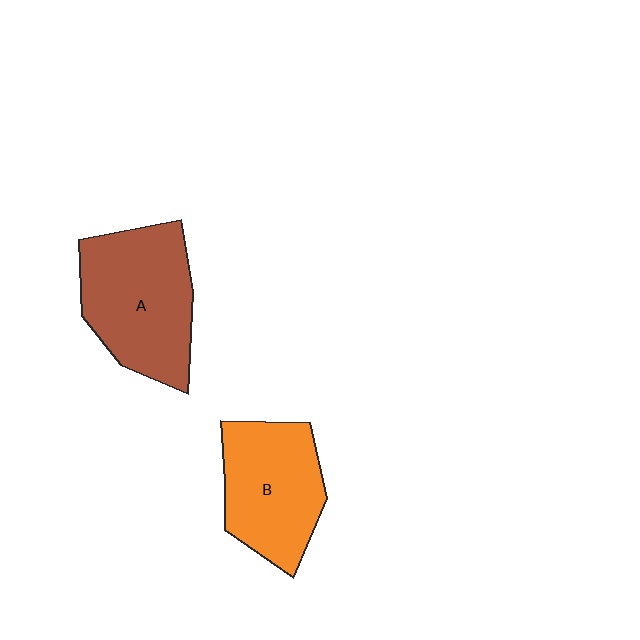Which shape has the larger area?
Shape A (brown).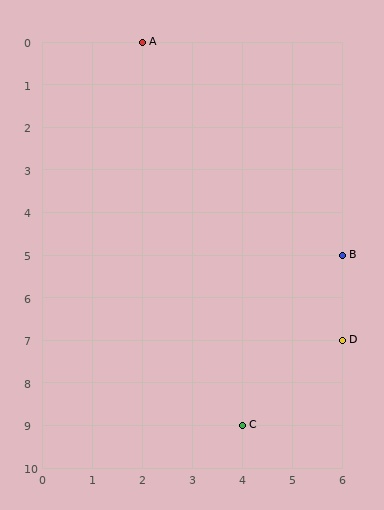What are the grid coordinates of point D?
Point D is at grid coordinates (6, 7).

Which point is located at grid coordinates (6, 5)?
Point B is at (6, 5).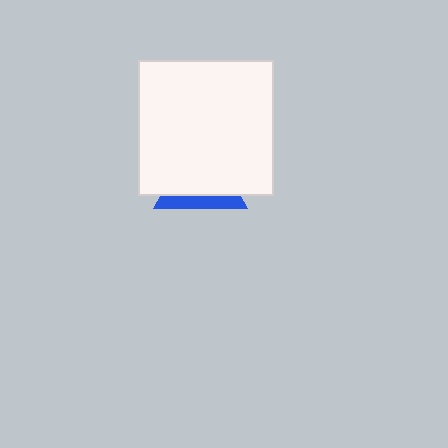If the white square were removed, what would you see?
You would see the complete blue triangle.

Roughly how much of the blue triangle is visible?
A small part of it is visible (roughly 31%).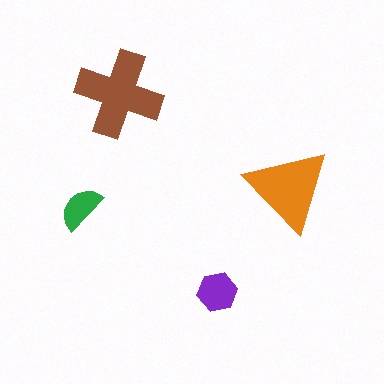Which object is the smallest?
The green semicircle.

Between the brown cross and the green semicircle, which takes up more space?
The brown cross.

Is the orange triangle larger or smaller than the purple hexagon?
Larger.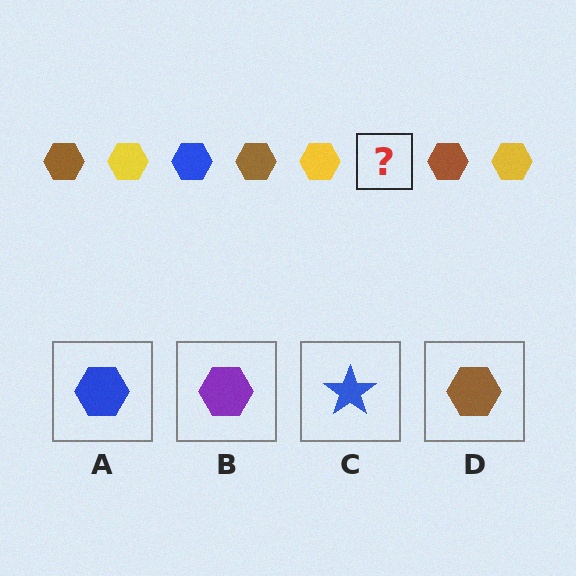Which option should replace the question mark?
Option A.